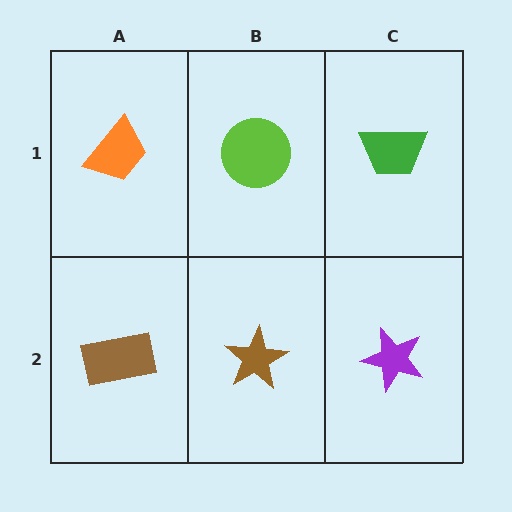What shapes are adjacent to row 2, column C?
A green trapezoid (row 1, column C), a brown star (row 2, column B).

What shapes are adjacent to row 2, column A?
An orange trapezoid (row 1, column A), a brown star (row 2, column B).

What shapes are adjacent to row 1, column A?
A brown rectangle (row 2, column A), a lime circle (row 1, column B).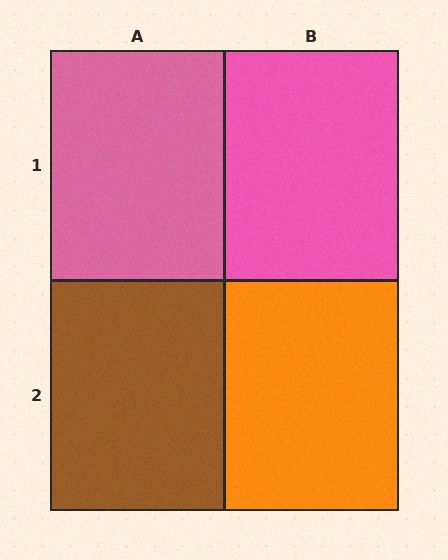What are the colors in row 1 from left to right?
Pink, pink.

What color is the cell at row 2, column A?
Brown.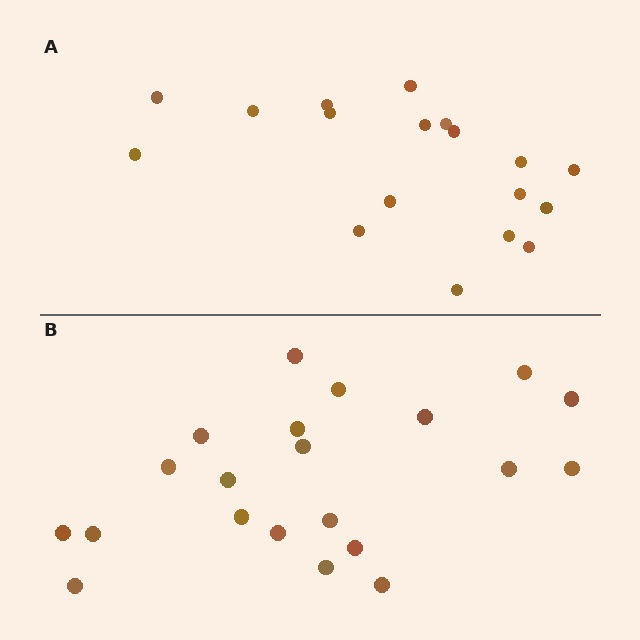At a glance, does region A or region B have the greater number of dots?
Region B (the bottom region) has more dots.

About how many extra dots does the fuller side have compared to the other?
Region B has just a few more — roughly 2 or 3 more dots than region A.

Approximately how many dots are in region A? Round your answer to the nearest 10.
About 20 dots. (The exact count is 18, which rounds to 20.)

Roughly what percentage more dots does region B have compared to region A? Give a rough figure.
About 15% more.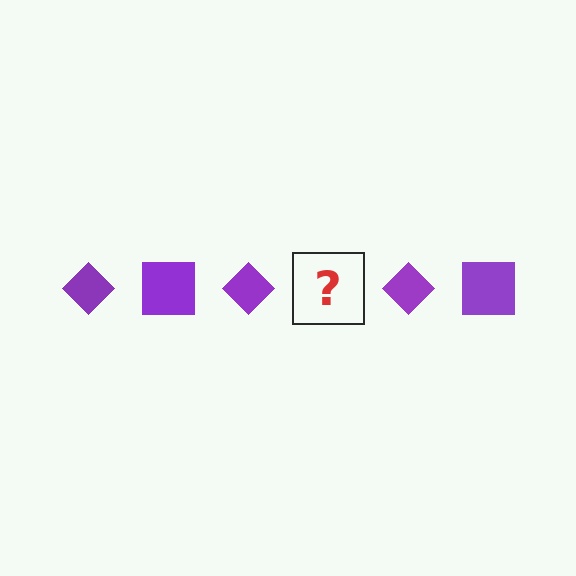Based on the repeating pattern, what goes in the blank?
The blank should be a purple square.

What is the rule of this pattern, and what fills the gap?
The rule is that the pattern cycles through diamond, square shapes in purple. The gap should be filled with a purple square.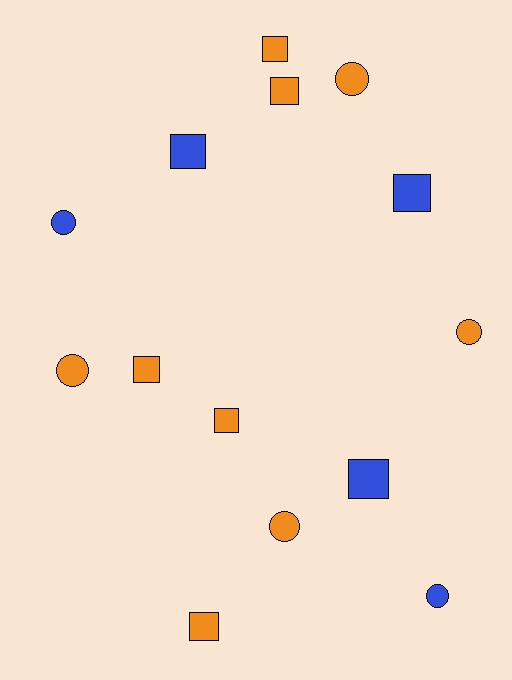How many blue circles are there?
There are 2 blue circles.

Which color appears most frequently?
Orange, with 9 objects.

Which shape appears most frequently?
Square, with 8 objects.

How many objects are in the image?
There are 14 objects.